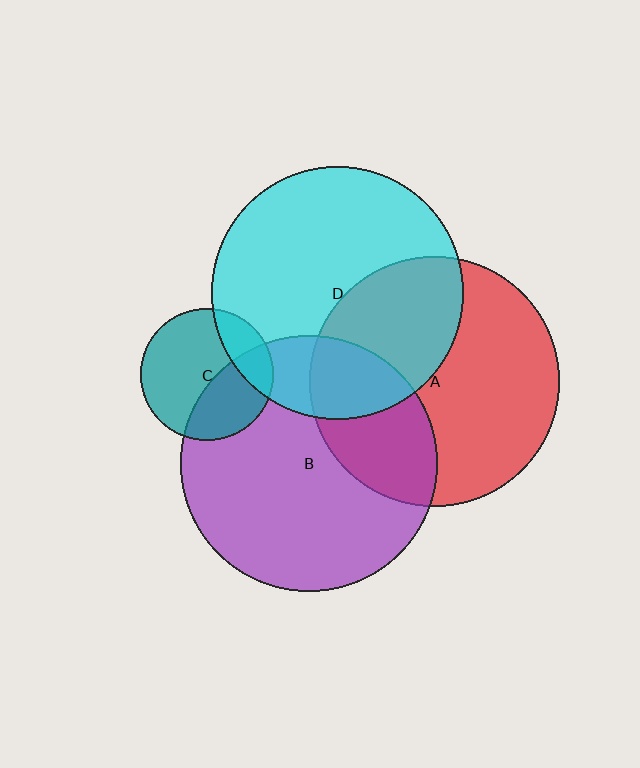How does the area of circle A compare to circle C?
Approximately 3.5 times.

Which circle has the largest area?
Circle B (purple).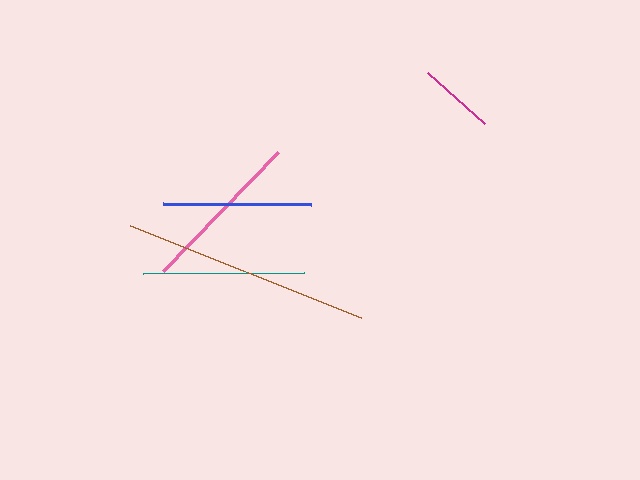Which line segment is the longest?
The brown line is the longest at approximately 249 pixels.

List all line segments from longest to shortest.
From longest to shortest: brown, pink, teal, blue, magenta.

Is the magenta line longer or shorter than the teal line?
The teal line is longer than the magenta line.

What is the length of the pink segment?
The pink segment is approximately 165 pixels long.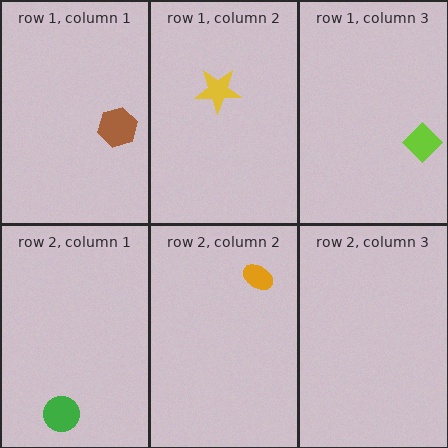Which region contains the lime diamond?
The row 1, column 3 region.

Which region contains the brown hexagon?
The row 1, column 1 region.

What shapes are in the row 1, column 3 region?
The lime diamond.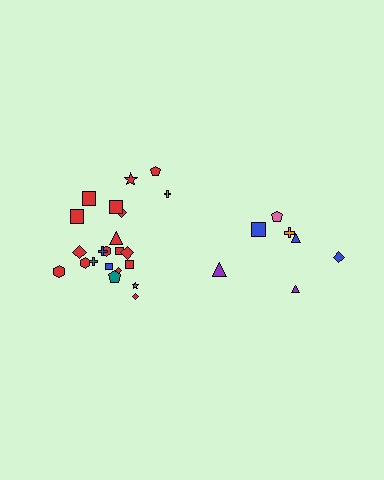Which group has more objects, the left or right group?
The left group.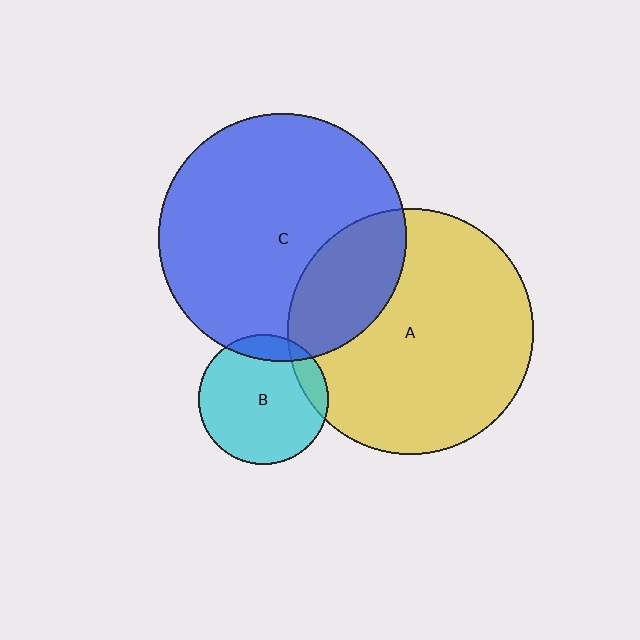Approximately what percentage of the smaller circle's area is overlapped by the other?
Approximately 10%.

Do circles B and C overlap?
Yes.